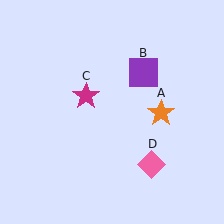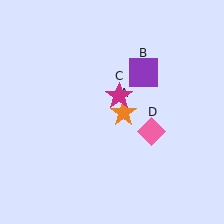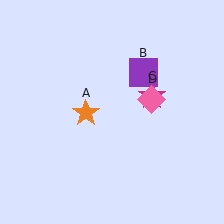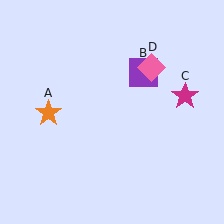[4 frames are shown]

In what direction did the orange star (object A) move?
The orange star (object A) moved left.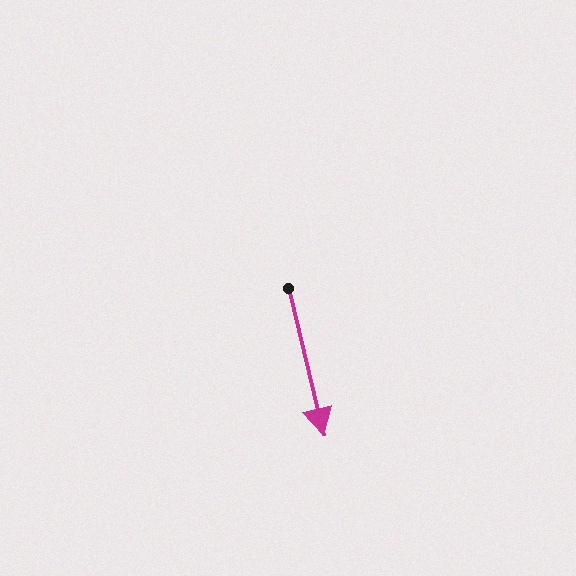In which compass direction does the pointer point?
South.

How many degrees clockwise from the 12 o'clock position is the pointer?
Approximately 166 degrees.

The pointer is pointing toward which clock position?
Roughly 6 o'clock.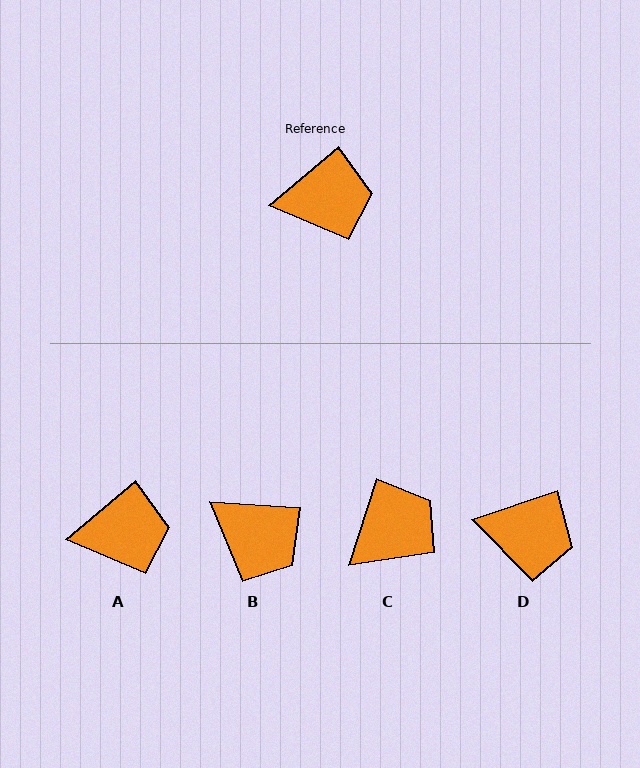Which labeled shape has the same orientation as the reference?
A.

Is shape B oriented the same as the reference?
No, it is off by about 44 degrees.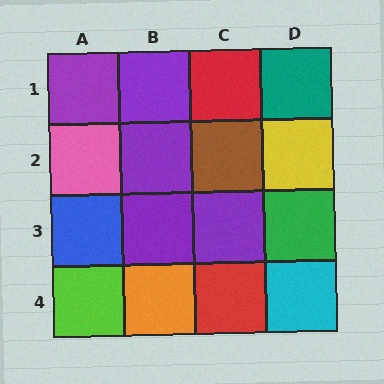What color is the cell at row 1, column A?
Purple.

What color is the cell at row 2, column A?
Pink.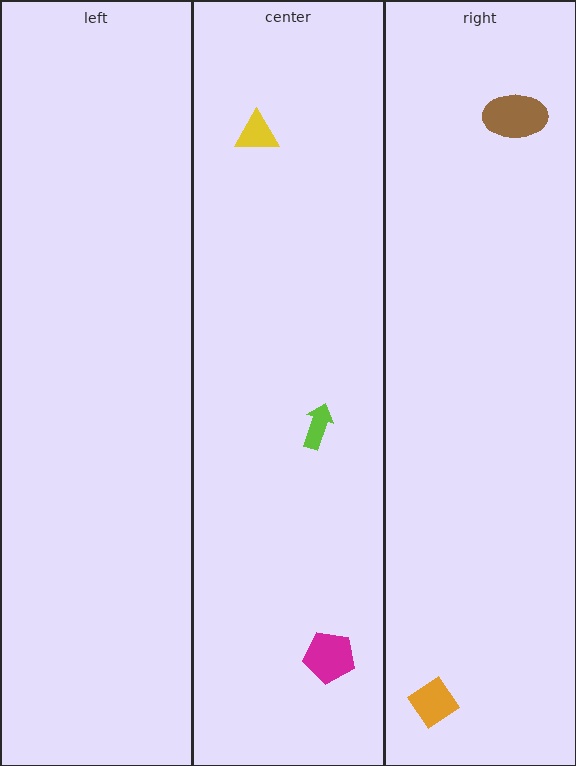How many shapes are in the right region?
2.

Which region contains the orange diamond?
The right region.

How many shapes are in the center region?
3.